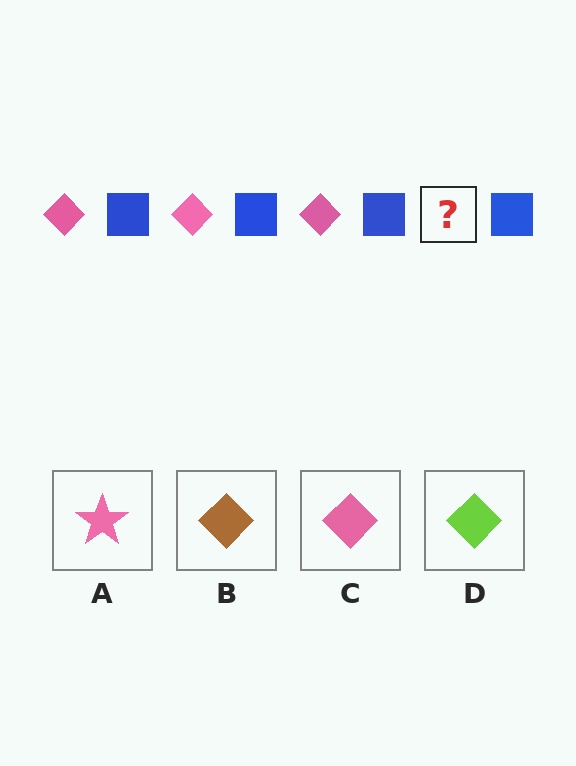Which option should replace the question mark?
Option C.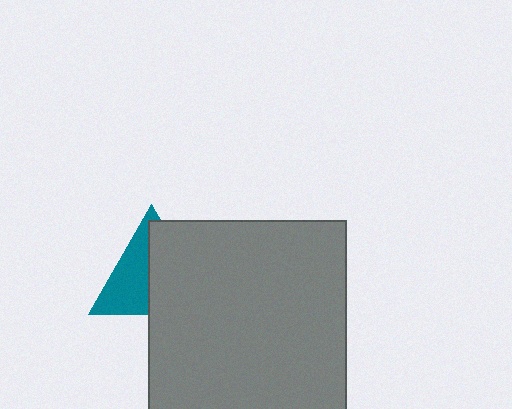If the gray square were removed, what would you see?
You would see the complete teal triangle.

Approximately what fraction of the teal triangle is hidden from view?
Roughly 55% of the teal triangle is hidden behind the gray square.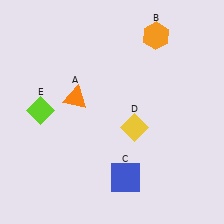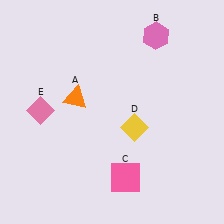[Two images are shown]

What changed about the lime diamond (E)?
In Image 1, E is lime. In Image 2, it changed to pink.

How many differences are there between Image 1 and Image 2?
There are 3 differences between the two images.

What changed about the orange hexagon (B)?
In Image 1, B is orange. In Image 2, it changed to pink.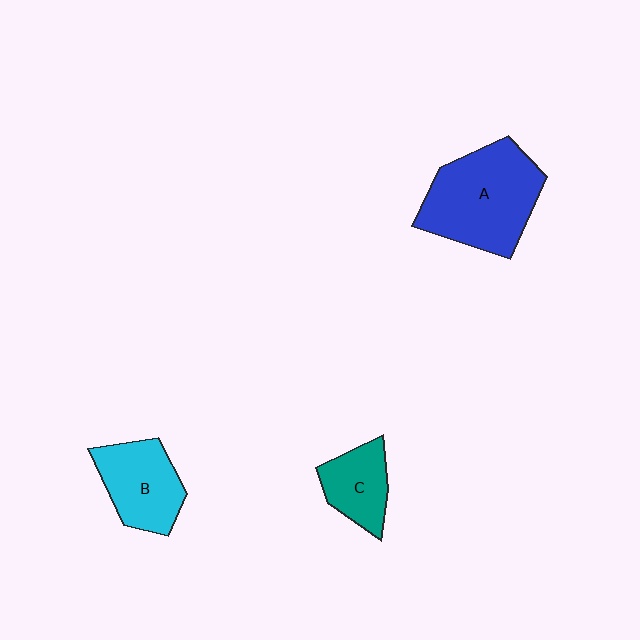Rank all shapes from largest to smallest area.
From largest to smallest: A (blue), B (cyan), C (teal).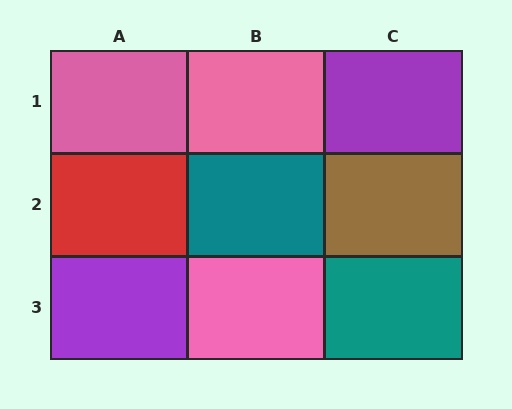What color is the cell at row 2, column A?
Red.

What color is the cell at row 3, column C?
Teal.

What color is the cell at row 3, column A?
Purple.